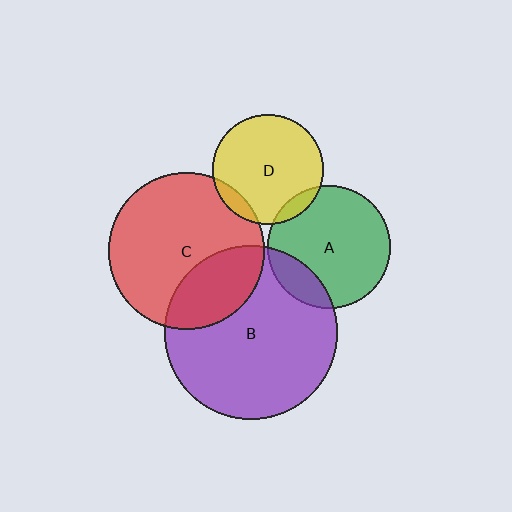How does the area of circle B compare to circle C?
Approximately 1.2 times.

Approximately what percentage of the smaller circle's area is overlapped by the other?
Approximately 10%.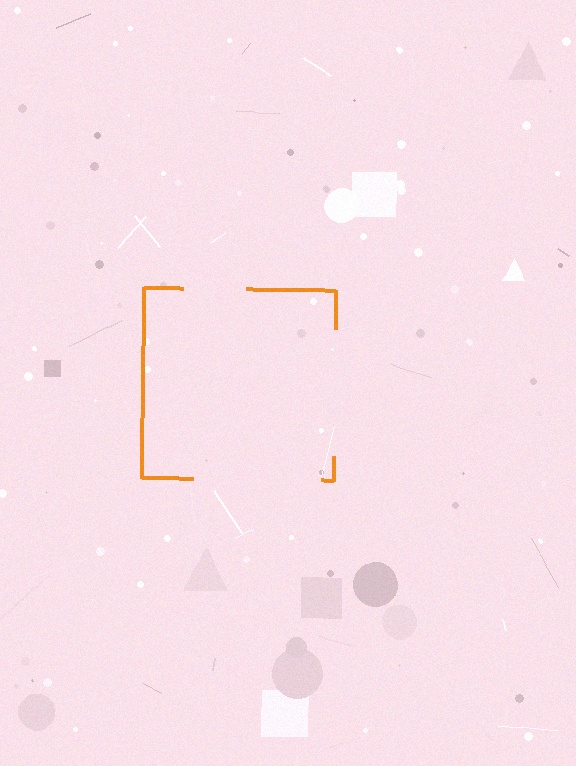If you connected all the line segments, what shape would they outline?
They would outline a square.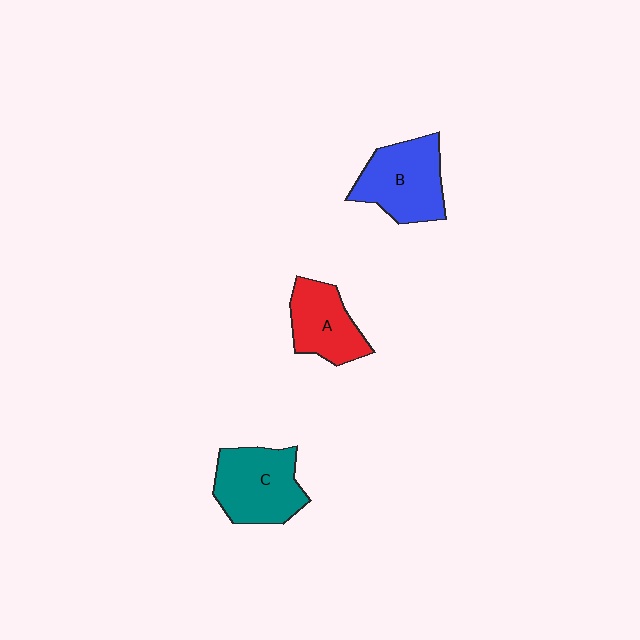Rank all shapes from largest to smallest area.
From largest to smallest: B (blue), C (teal), A (red).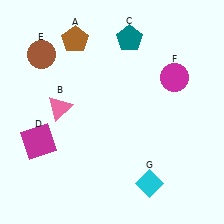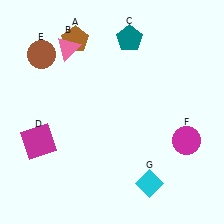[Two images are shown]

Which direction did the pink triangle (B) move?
The pink triangle (B) moved up.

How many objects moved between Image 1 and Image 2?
2 objects moved between the two images.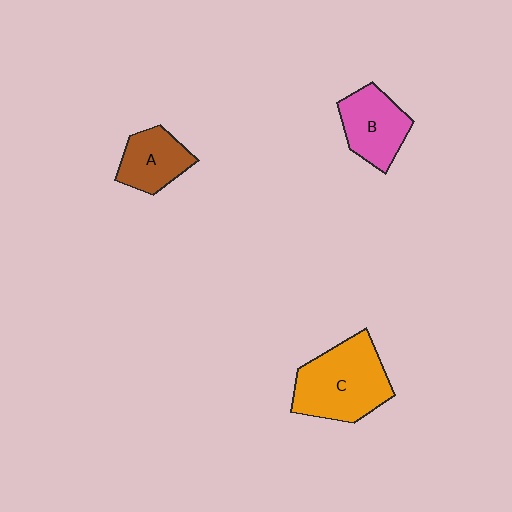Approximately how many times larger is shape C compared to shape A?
Approximately 1.8 times.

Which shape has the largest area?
Shape C (orange).